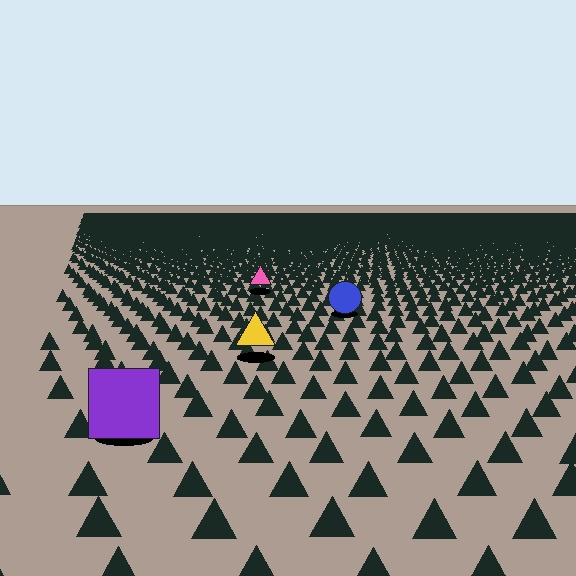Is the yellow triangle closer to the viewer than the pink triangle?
Yes. The yellow triangle is closer — you can tell from the texture gradient: the ground texture is coarser near it.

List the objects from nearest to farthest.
From nearest to farthest: the purple square, the yellow triangle, the blue circle, the pink triangle.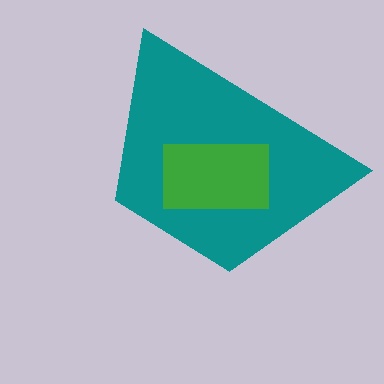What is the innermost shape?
The green rectangle.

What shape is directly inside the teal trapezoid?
The green rectangle.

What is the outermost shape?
The teal trapezoid.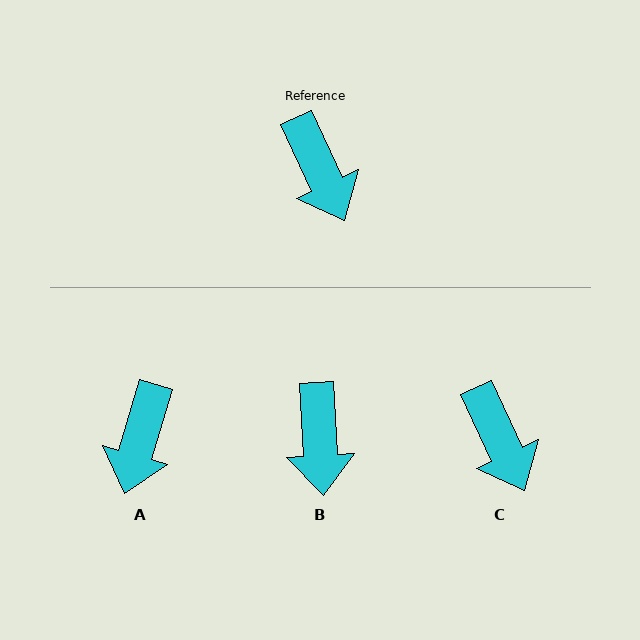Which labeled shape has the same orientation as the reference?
C.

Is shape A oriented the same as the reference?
No, it is off by about 41 degrees.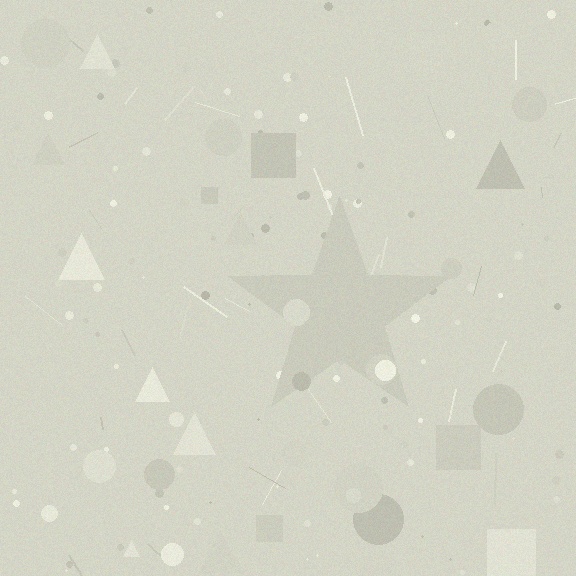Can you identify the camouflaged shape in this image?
The camouflaged shape is a star.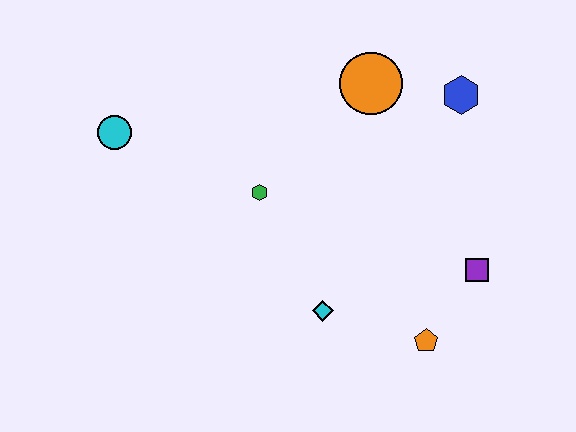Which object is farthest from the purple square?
The cyan circle is farthest from the purple square.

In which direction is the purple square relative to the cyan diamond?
The purple square is to the right of the cyan diamond.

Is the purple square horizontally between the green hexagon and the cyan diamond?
No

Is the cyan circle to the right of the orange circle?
No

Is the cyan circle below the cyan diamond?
No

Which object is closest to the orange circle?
The blue hexagon is closest to the orange circle.